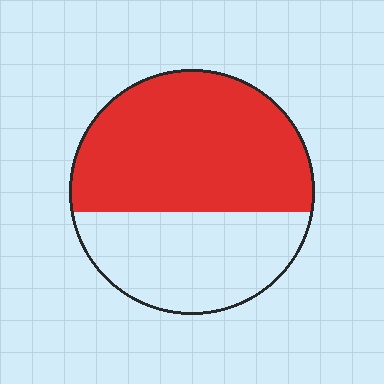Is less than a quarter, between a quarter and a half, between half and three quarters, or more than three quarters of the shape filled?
Between half and three quarters.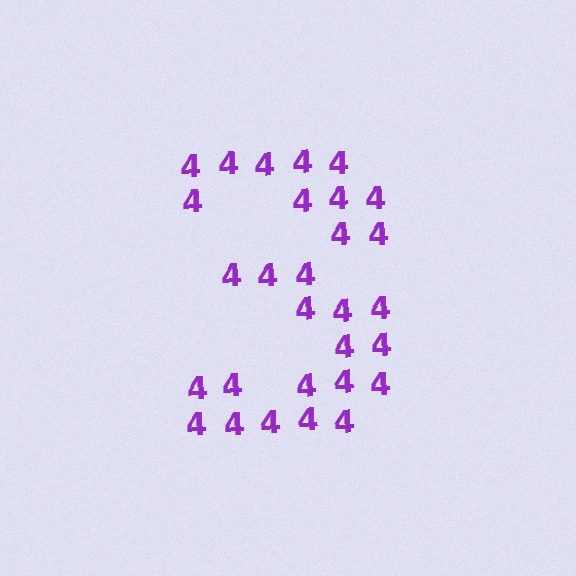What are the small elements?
The small elements are digit 4's.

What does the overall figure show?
The overall figure shows the digit 3.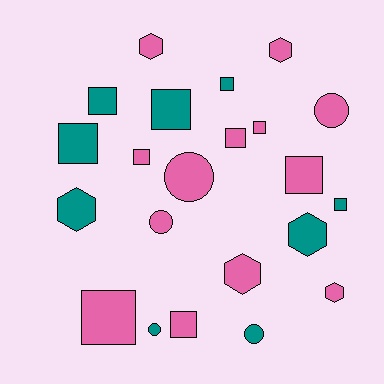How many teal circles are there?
There are 2 teal circles.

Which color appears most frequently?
Pink, with 13 objects.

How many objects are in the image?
There are 22 objects.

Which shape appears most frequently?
Square, with 11 objects.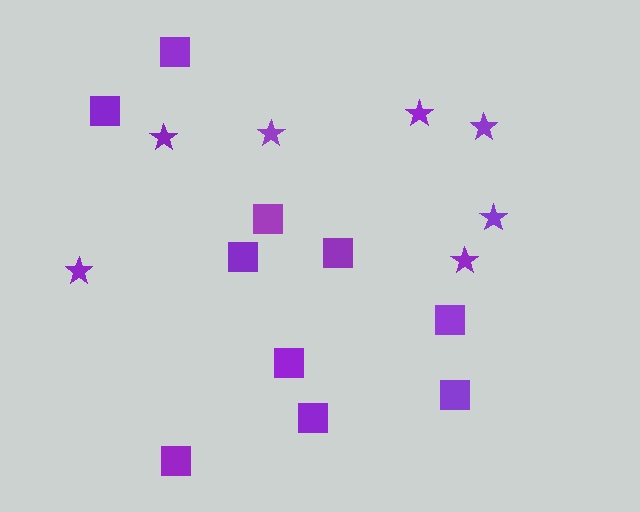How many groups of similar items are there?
There are 2 groups: one group of squares (10) and one group of stars (7).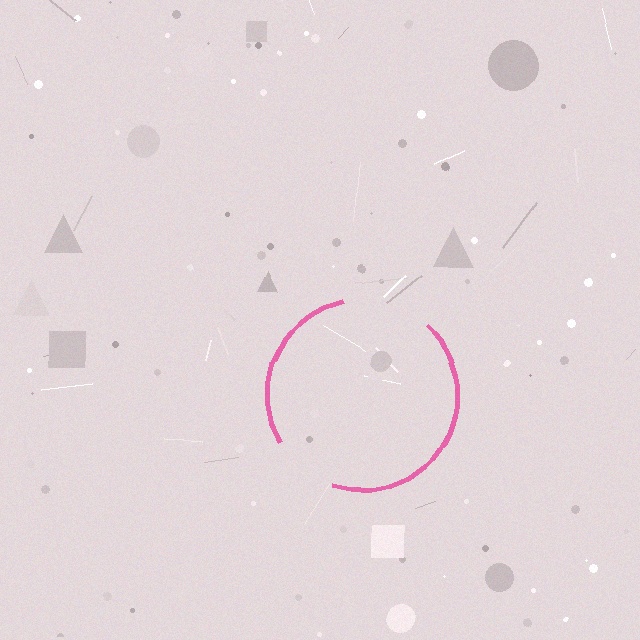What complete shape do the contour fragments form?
The contour fragments form a circle.